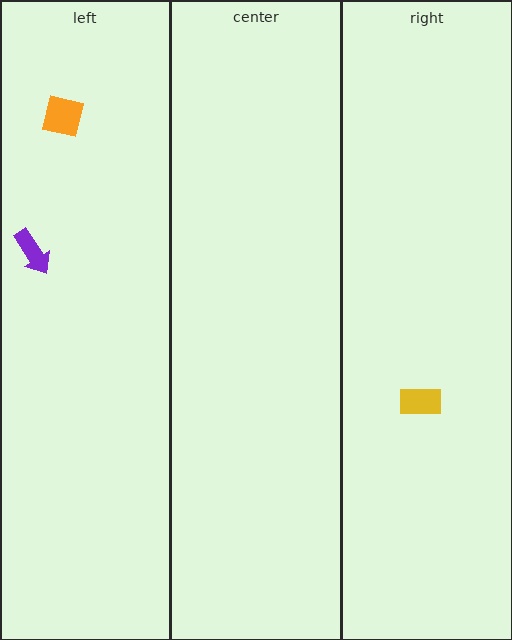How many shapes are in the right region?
1.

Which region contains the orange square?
The left region.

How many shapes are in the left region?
2.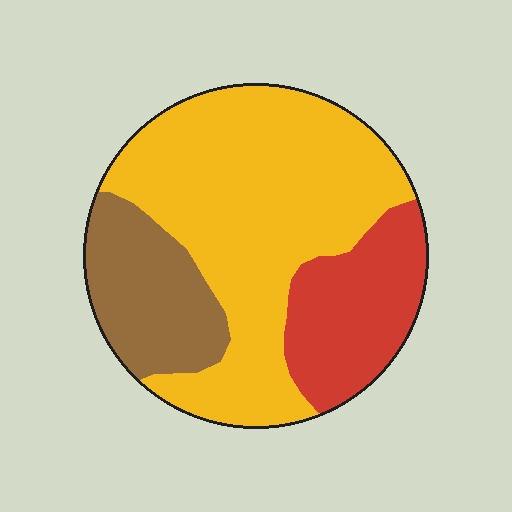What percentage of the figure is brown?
Brown takes up about one fifth (1/5) of the figure.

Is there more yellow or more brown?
Yellow.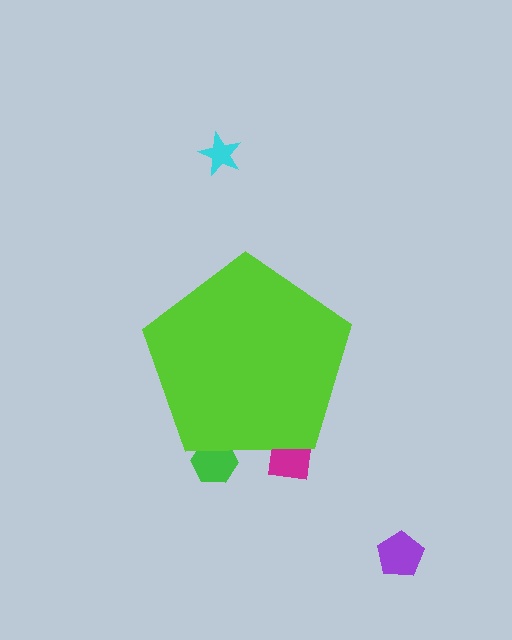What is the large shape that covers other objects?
A lime pentagon.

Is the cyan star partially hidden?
No, the cyan star is fully visible.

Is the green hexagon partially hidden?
Yes, the green hexagon is partially hidden behind the lime pentagon.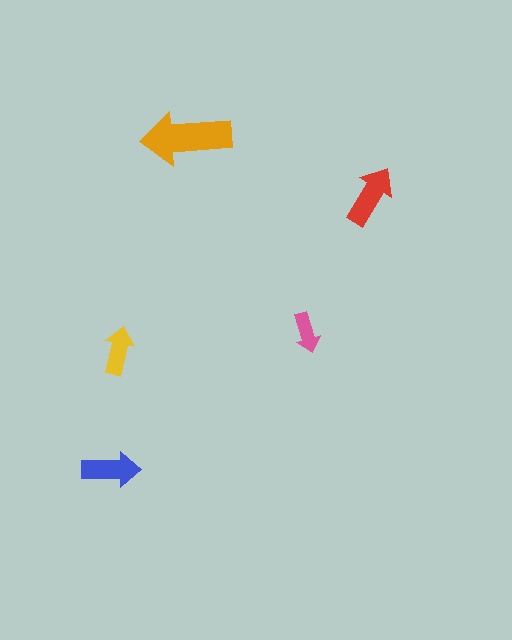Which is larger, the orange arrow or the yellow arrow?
The orange one.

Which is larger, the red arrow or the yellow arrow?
The red one.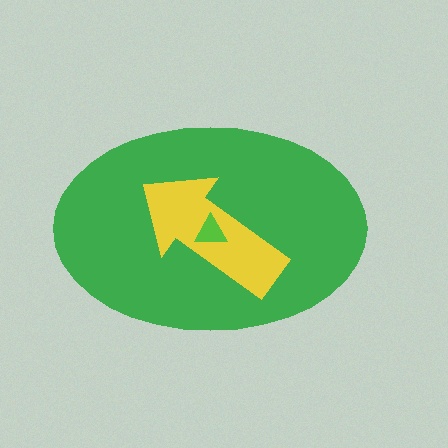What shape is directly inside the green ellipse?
The yellow arrow.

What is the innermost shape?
The lime triangle.